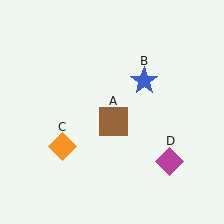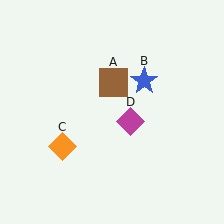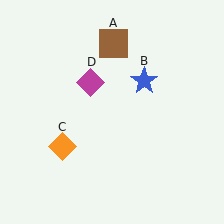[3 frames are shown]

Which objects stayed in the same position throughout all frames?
Blue star (object B) and orange diamond (object C) remained stationary.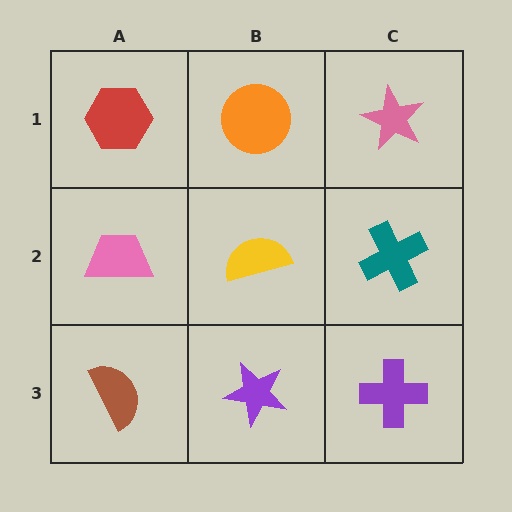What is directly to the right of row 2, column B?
A teal cross.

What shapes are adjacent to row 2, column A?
A red hexagon (row 1, column A), a brown semicircle (row 3, column A), a yellow semicircle (row 2, column B).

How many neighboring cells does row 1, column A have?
2.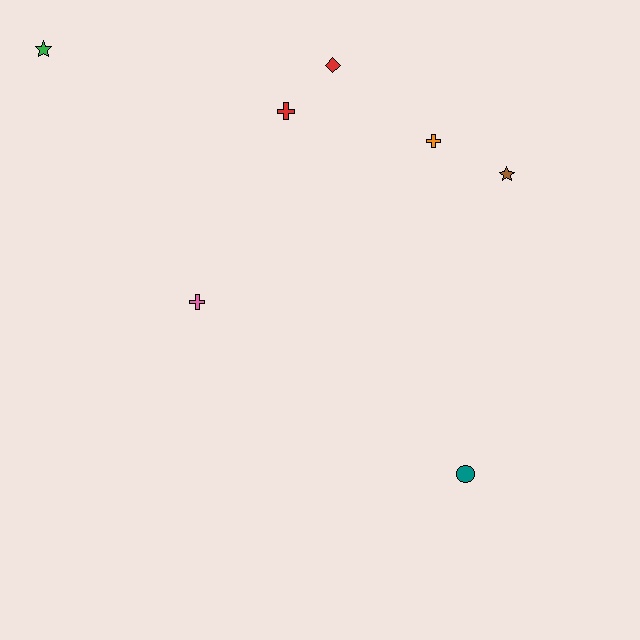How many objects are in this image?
There are 7 objects.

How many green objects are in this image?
There is 1 green object.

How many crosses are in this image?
There are 3 crosses.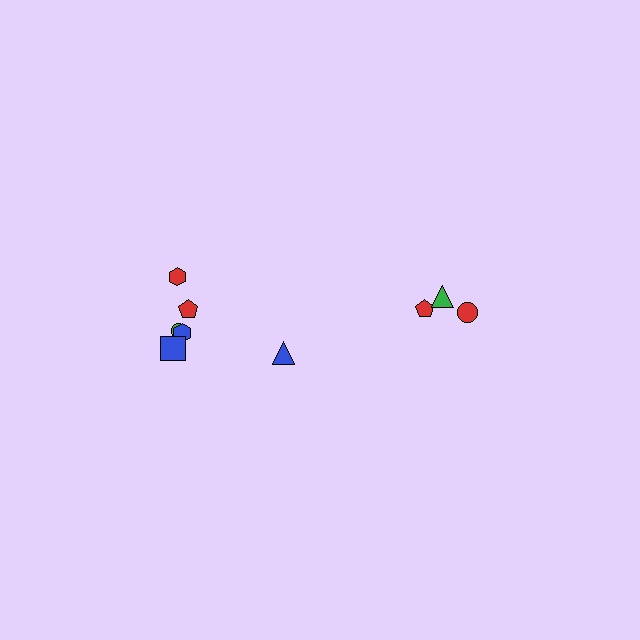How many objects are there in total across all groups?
There are 9 objects.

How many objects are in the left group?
There are 6 objects.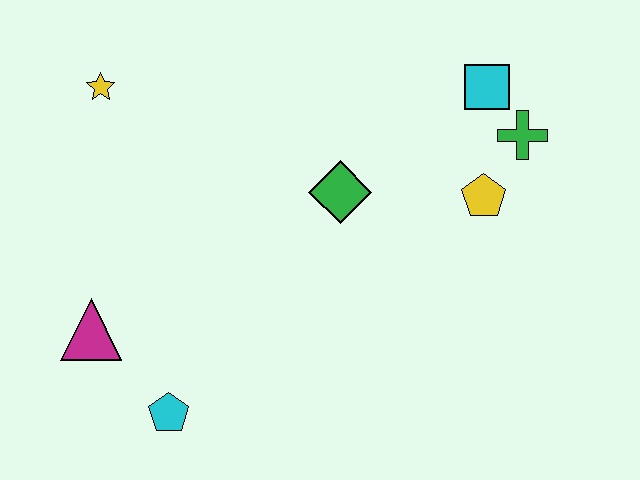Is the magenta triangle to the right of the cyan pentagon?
No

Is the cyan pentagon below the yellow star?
Yes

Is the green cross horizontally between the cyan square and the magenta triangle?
No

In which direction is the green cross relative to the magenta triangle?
The green cross is to the right of the magenta triangle.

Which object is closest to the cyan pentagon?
The magenta triangle is closest to the cyan pentagon.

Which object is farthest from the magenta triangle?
The green cross is farthest from the magenta triangle.